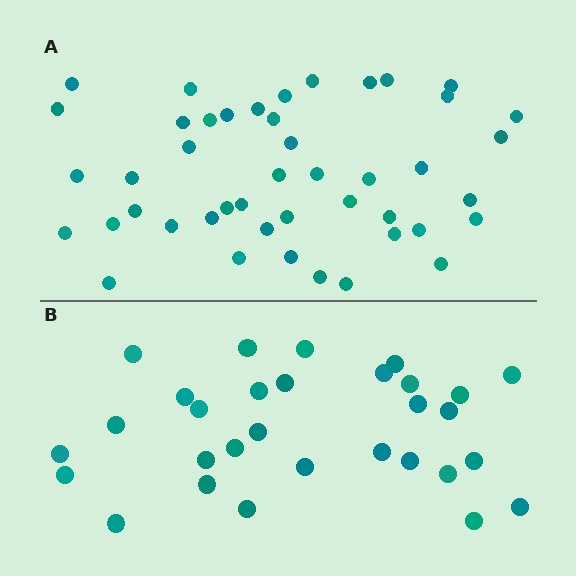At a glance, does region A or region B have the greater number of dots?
Region A (the top region) has more dots.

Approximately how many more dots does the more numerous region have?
Region A has approximately 15 more dots than region B.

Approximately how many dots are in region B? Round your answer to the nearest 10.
About 30 dots.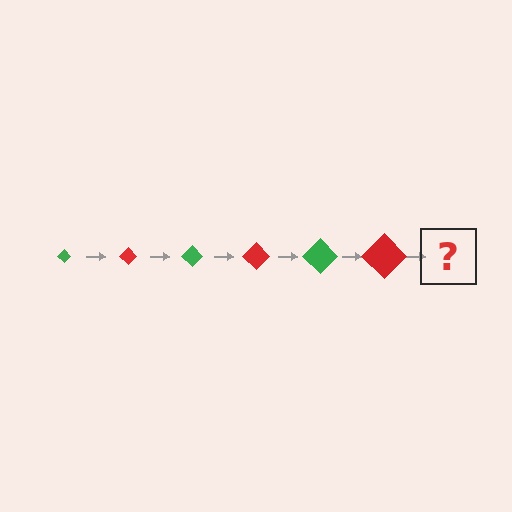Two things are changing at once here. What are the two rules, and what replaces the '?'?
The two rules are that the diamond grows larger each step and the color cycles through green and red. The '?' should be a green diamond, larger than the previous one.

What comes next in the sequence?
The next element should be a green diamond, larger than the previous one.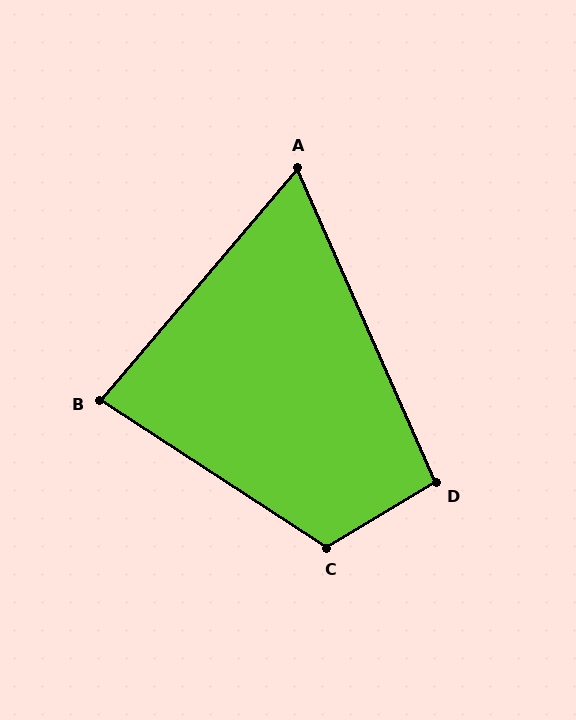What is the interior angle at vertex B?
Approximately 83 degrees (acute).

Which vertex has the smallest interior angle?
A, at approximately 64 degrees.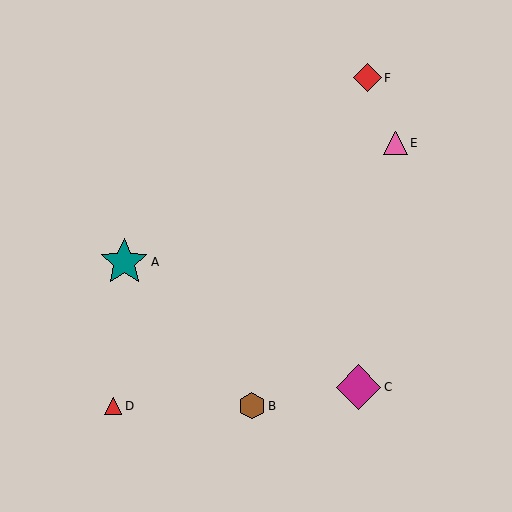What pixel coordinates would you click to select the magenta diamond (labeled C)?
Click at (359, 387) to select the magenta diamond C.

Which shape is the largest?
The teal star (labeled A) is the largest.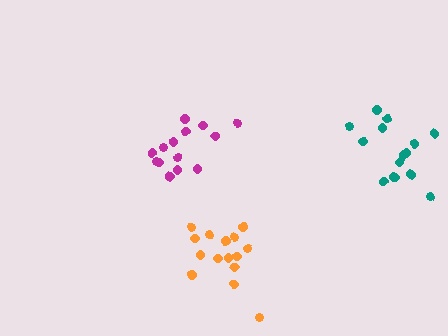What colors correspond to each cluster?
The clusters are colored: magenta, teal, orange.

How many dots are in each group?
Group 1: 14 dots, Group 2: 15 dots, Group 3: 15 dots (44 total).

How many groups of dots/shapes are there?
There are 3 groups.